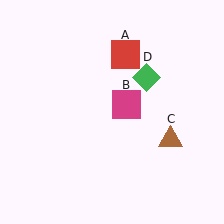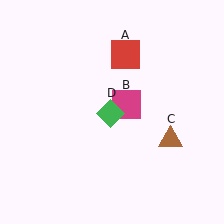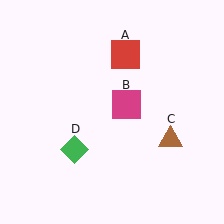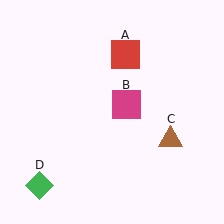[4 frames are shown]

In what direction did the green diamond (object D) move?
The green diamond (object D) moved down and to the left.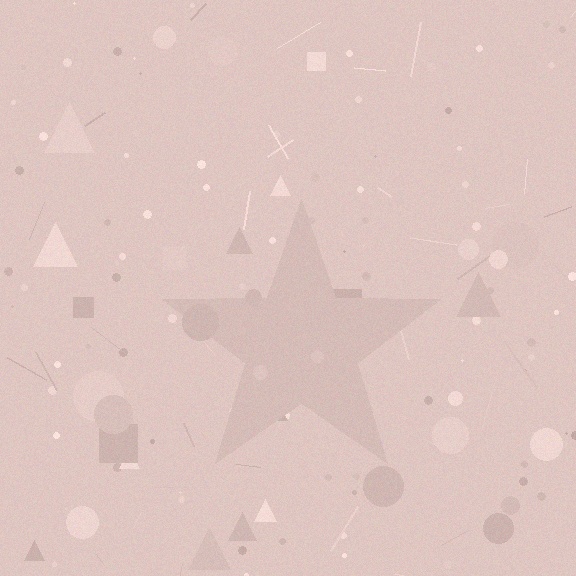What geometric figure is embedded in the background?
A star is embedded in the background.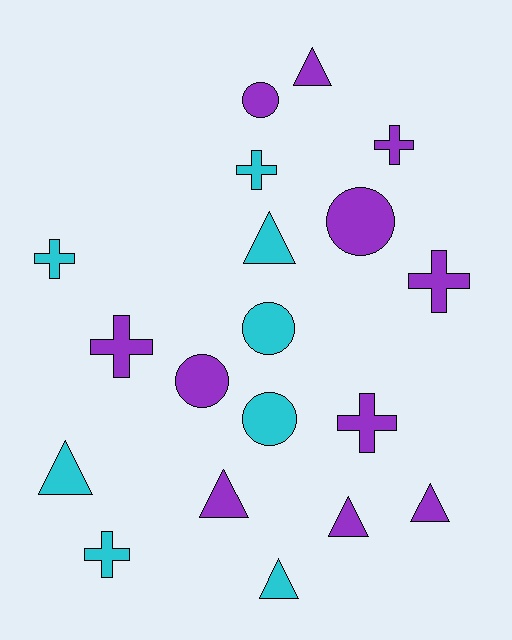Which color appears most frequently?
Purple, with 11 objects.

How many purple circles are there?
There are 3 purple circles.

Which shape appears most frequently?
Cross, with 7 objects.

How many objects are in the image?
There are 19 objects.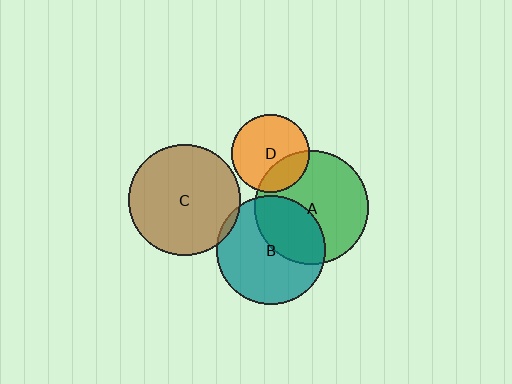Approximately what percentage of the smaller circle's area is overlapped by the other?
Approximately 5%.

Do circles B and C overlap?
Yes.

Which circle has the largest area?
Circle A (green).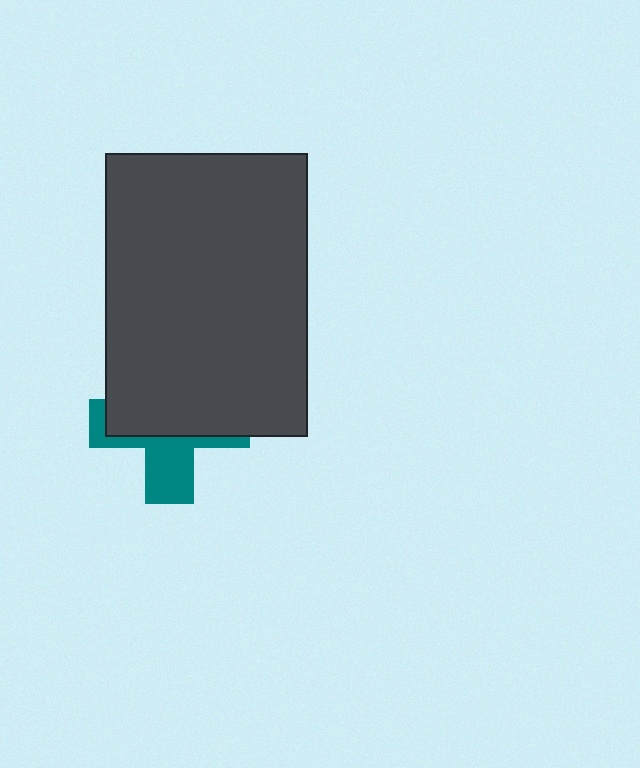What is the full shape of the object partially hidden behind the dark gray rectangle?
The partially hidden object is a teal cross.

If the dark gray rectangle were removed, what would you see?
You would see the complete teal cross.